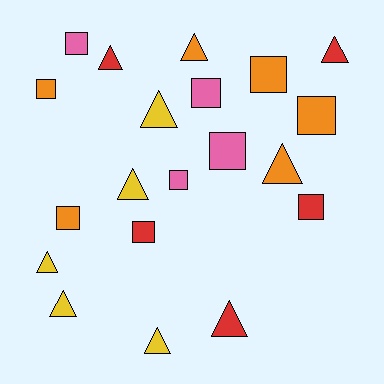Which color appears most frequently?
Orange, with 6 objects.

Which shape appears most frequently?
Triangle, with 10 objects.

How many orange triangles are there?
There are 2 orange triangles.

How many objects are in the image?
There are 20 objects.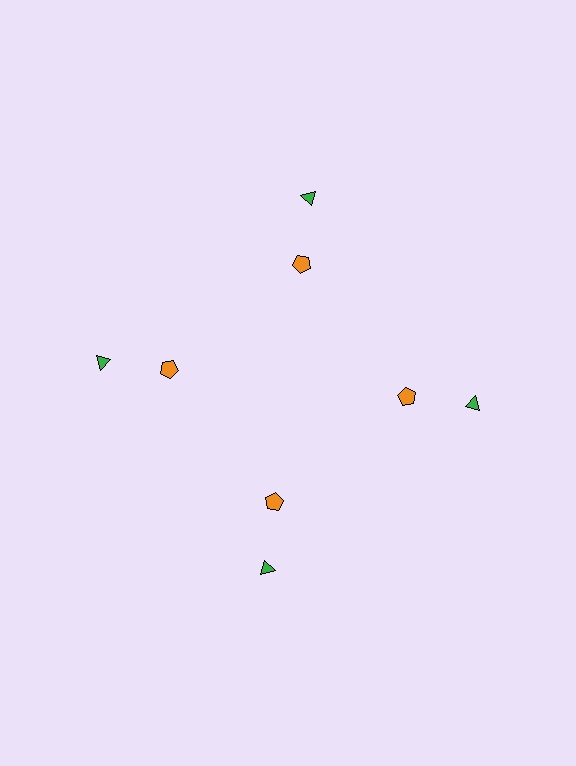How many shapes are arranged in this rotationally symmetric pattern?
There are 8 shapes, arranged in 4 groups of 2.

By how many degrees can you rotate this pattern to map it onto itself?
The pattern maps onto itself every 90 degrees of rotation.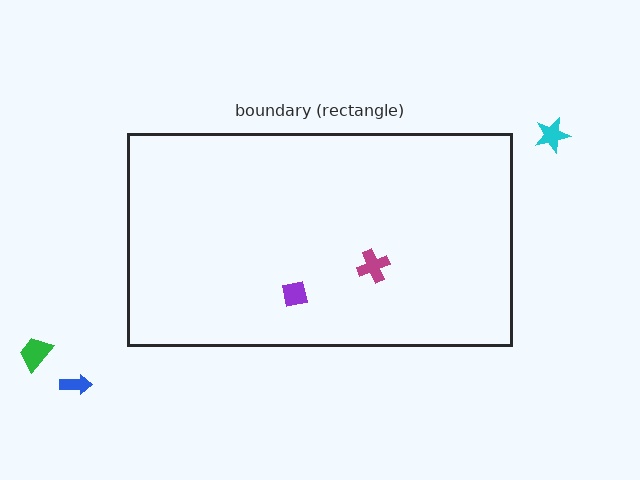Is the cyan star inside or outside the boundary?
Outside.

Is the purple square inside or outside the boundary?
Inside.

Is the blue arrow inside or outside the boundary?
Outside.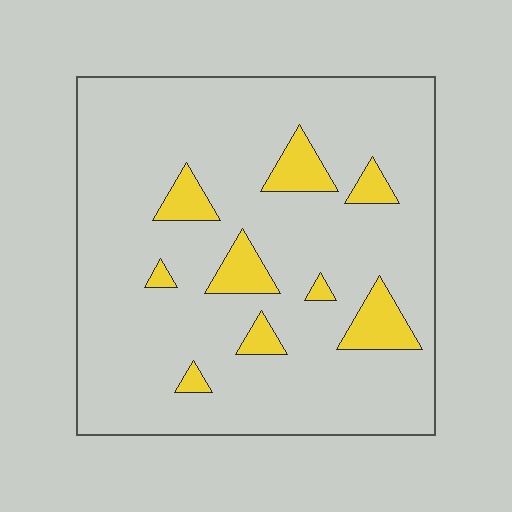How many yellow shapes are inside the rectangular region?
9.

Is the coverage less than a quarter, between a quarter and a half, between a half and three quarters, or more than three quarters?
Less than a quarter.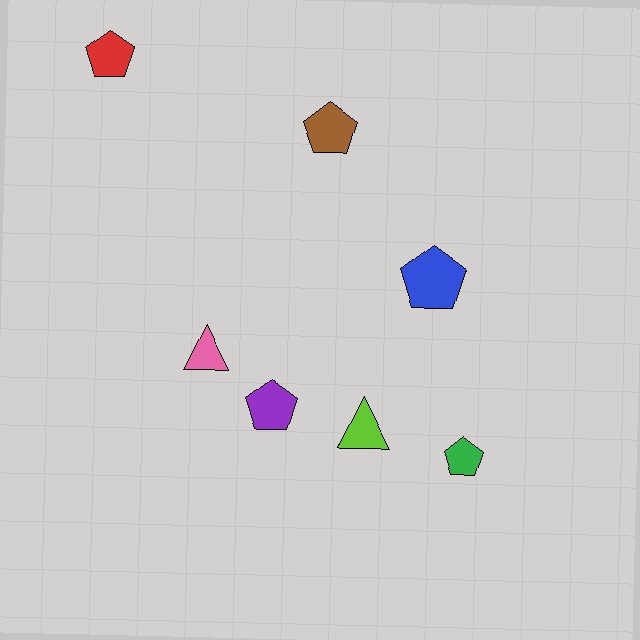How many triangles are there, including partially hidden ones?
There are 2 triangles.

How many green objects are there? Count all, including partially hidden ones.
There is 1 green object.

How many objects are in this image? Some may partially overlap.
There are 7 objects.